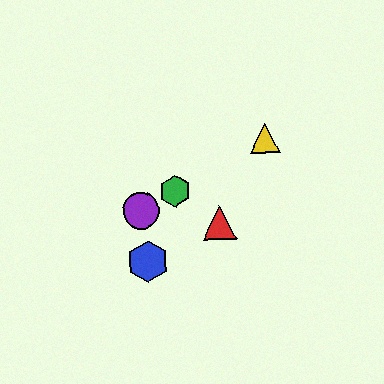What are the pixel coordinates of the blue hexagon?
The blue hexagon is at (148, 261).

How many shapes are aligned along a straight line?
3 shapes (the green hexagon, the yellow triangle, the purple circle) are aligned along a straight line.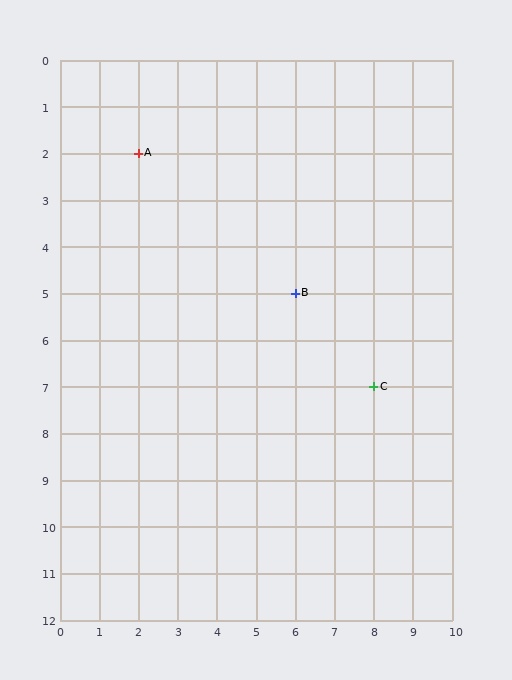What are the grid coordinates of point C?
Point C is at grid coordinates (8, 7).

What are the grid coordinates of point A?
Point A is at grid coordinates (2, 2).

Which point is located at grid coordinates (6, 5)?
Point B is at (6, 5).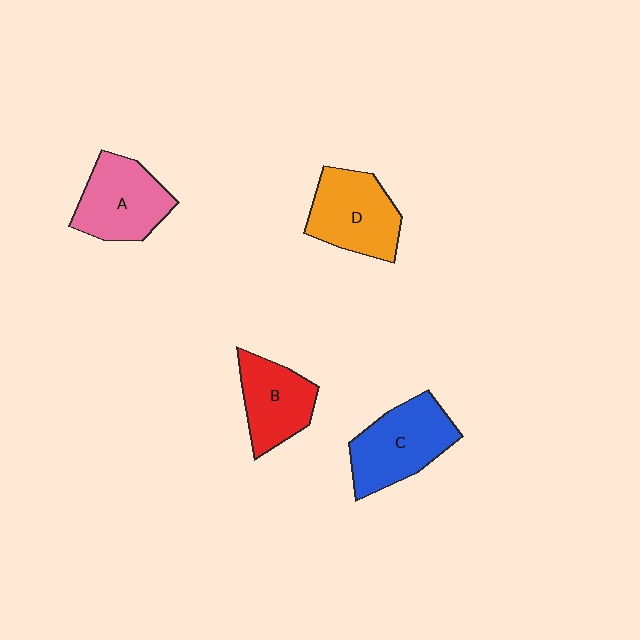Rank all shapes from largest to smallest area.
From largest to smallest: C (blue), D (orange), A (pink), B (red).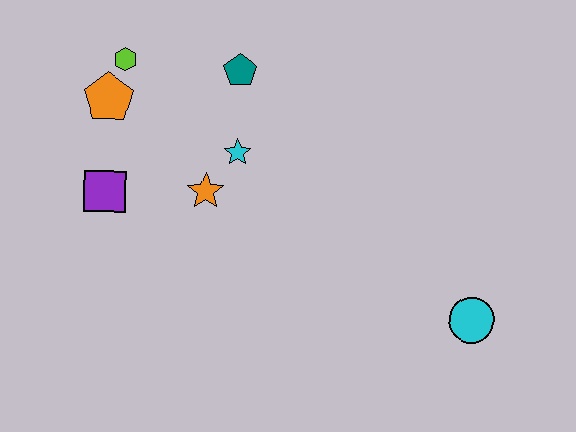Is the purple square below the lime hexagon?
Yes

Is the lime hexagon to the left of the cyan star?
Yes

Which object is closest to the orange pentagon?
The lime hexagon is closest to the orange pentagon.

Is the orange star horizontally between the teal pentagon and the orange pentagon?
Yes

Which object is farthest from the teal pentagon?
The cyan circle is farthest from the teal pentagon.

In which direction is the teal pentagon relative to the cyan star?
The teal pentagon is above the cyan star.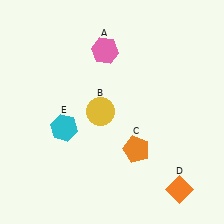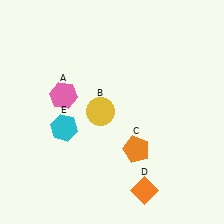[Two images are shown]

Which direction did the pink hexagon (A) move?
The pink hexagon (A) moved down.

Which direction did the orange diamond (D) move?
The orange diamond (D) moved left.